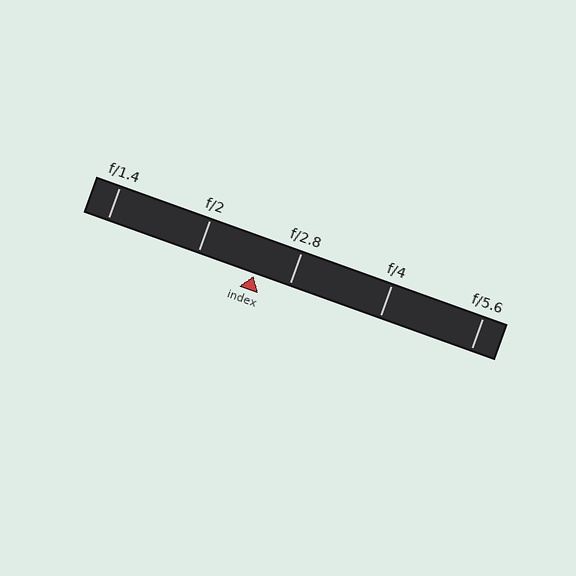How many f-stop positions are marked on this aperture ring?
There are 5 f-stop positions marked.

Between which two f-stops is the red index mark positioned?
The index mark is between f/2 and f/2.8.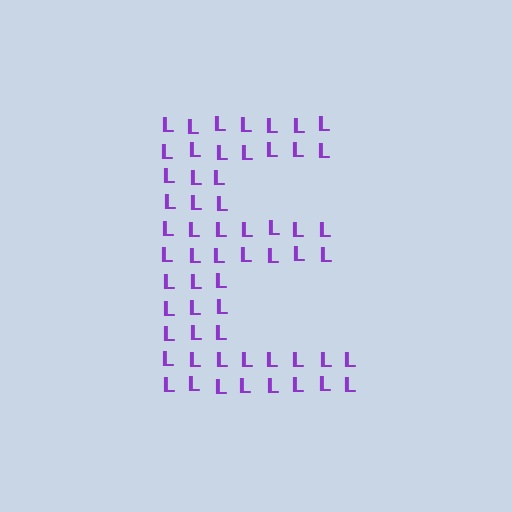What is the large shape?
The large shape is the letter E.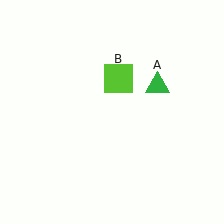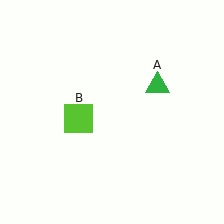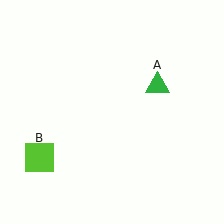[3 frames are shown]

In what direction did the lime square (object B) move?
The lime square (object B) moved down and to the left.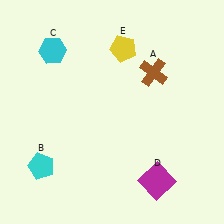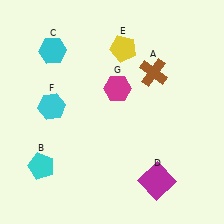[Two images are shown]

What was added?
A cyan hexagon (F), a magenta hexagon (G) were added in Image 2.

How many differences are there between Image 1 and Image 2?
There are 2 differences between the two images.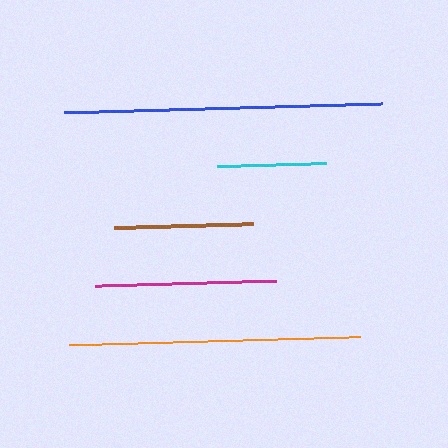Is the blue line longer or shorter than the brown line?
The blue line is longer than the brown line.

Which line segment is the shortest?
The cyan line is the shortest at approximately 109 pixels.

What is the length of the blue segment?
The blue segment is approximately 318 pixels long.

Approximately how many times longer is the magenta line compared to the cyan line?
The magenta line is approximately 1.7 times the length of the cyan line.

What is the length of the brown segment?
The brown segment is approximately 138 pixels long.